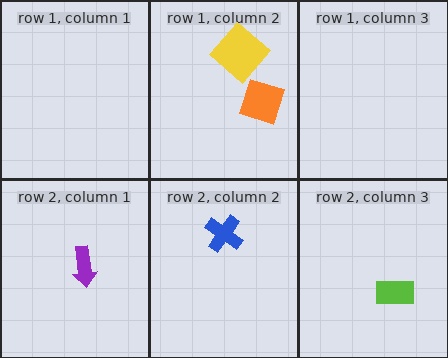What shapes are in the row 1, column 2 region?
The yellow diamond, the orange diamond.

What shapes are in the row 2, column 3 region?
The lime rectangle.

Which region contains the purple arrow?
The row 2, column 1 region.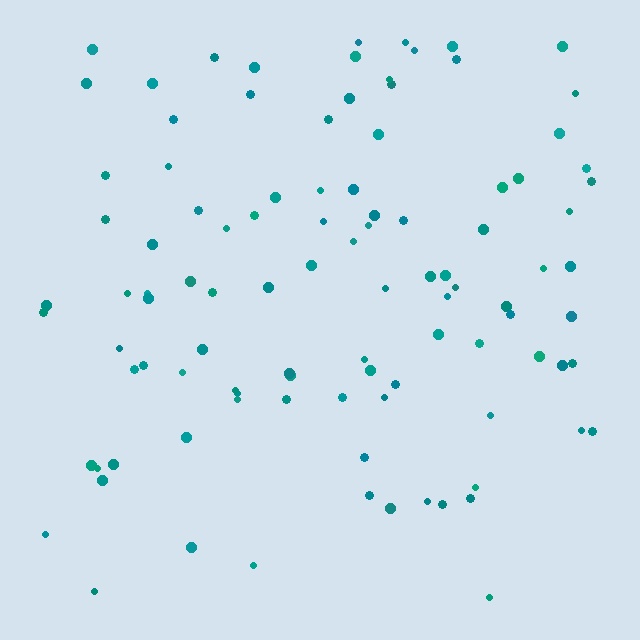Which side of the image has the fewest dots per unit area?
The bottom.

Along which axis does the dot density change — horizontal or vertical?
Vertical.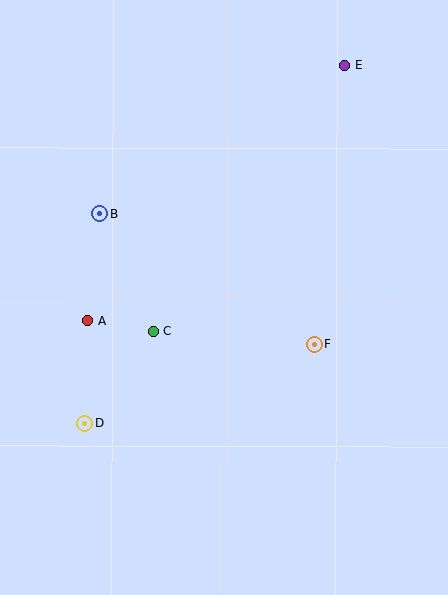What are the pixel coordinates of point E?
Point E is at (345, 66).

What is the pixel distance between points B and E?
The distance between B and E is 286 pixels.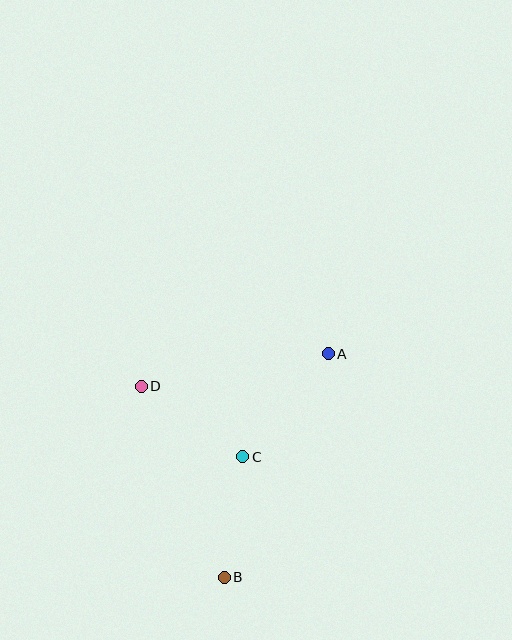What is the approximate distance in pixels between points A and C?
The distance between A and C is approximately 134 pixels.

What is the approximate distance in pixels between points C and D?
The distance between C and D is approximately 124 pixels.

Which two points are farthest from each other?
Points A and B are farthest from each other.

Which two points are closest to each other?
Points B and C are closest to each other.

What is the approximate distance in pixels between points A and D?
The distance between A and D is approximately 190 pixels.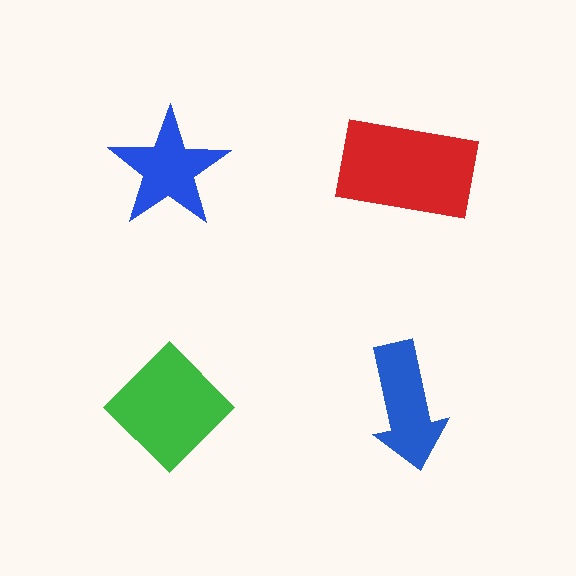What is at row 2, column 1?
A green diamond.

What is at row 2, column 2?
A blue arrow.